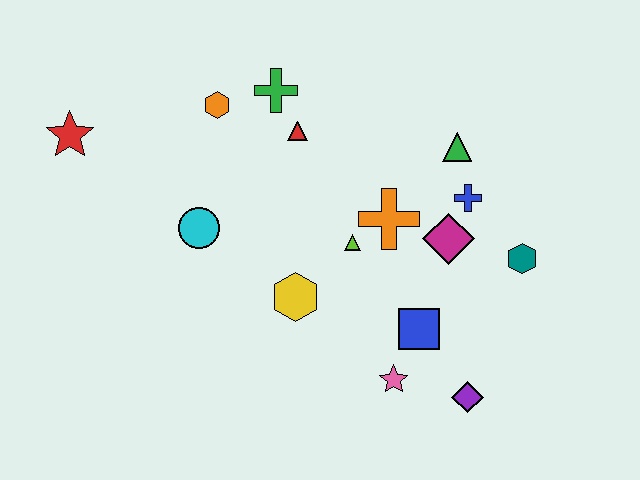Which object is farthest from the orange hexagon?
The purple diamond is farthest from the orange hexagon.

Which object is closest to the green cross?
The red triangle is closest to the green cross.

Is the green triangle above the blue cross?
Yes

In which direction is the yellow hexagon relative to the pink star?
The yellow hexagon is to the left of the pink star.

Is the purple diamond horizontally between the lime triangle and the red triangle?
No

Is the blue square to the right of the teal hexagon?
No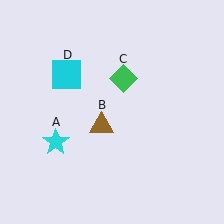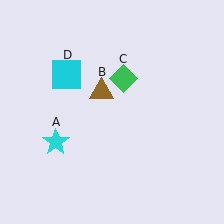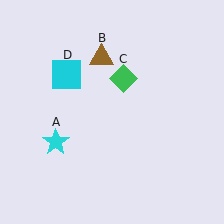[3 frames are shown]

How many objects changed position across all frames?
1 object changed position: brown triangle (object B).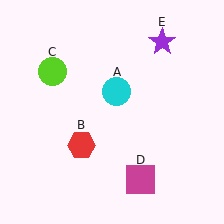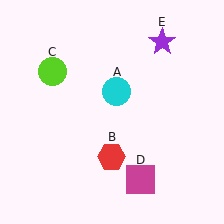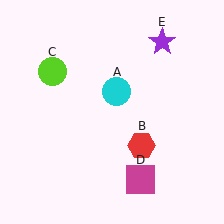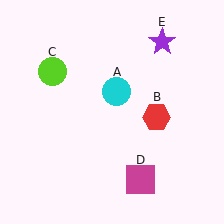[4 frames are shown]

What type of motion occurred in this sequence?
The red hexagon (object B) rotated counterclockwise around the center of the scene.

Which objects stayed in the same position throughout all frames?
Cyan circle (object A) and lime circle (object C) and magenta square (object D) and purple star (object E) remained stationary.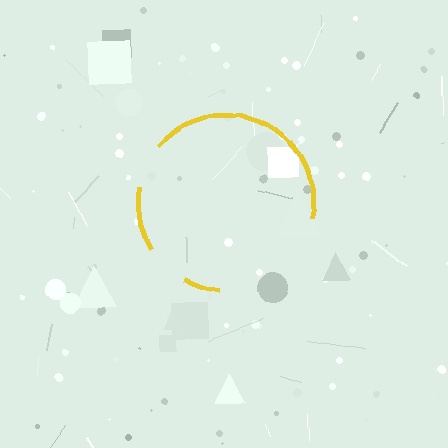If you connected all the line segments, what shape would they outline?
They would outline a circle.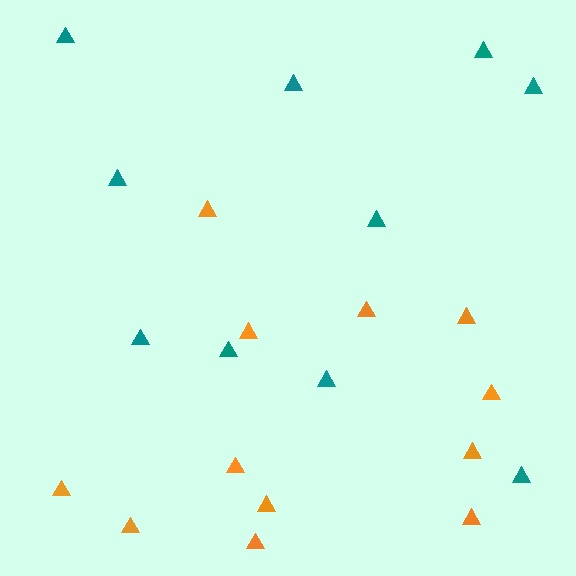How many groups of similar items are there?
There are 2 groups: one group of teal triangles (10) and one group of orange triangles (12).